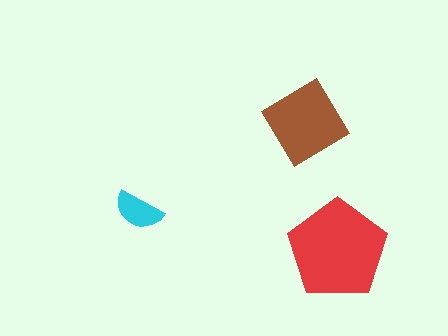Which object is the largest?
The red pentagon.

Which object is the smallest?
The cyan semicircle.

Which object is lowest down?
The red pentagon is bottommost.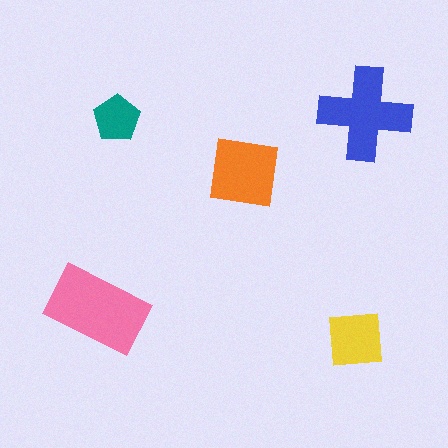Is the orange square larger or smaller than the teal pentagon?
Larger.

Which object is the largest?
The pink rectangle.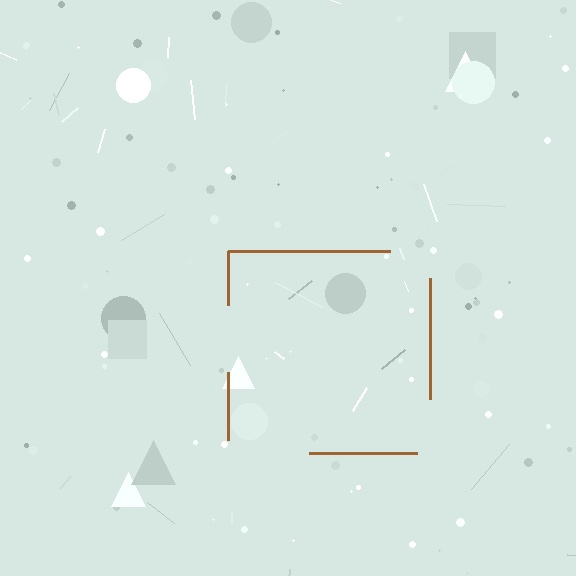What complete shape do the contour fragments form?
The contour fragments form a square.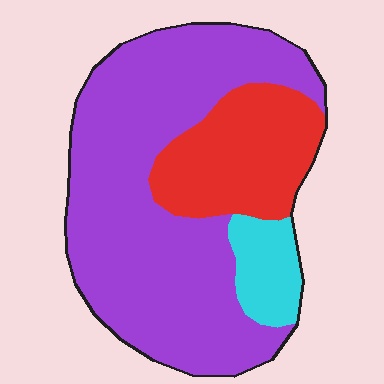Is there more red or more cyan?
Red.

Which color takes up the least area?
Cyan, at roughly 10%.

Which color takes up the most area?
Purple, at roughly 65%.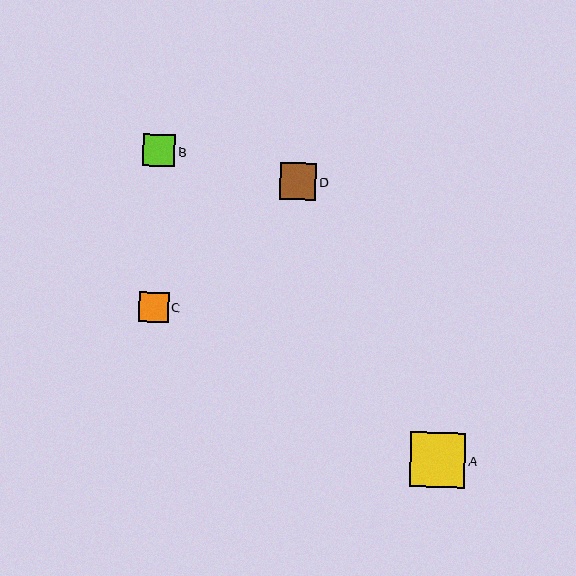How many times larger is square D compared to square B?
Square D is approximately 1.1 times the size of square B.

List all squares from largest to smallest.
From largest to smallest: A, D, B, C.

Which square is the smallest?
Square C is the smallest with a size of approximately 30 pixels.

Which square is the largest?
Square A is the largest with a size of approximately 55 pixels.